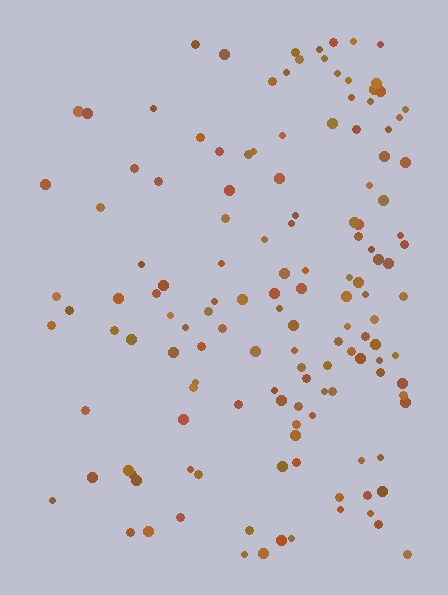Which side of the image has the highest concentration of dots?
The right.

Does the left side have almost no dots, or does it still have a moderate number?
Still a moderate number, just noticeably fewer than the right.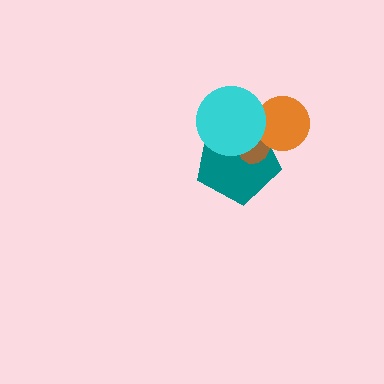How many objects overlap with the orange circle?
3 objects overlap with the orange circle.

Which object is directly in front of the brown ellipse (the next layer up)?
The orange circle is directly in front of the brown ellipse.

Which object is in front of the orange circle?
The cyan circle is in front of the orange circle.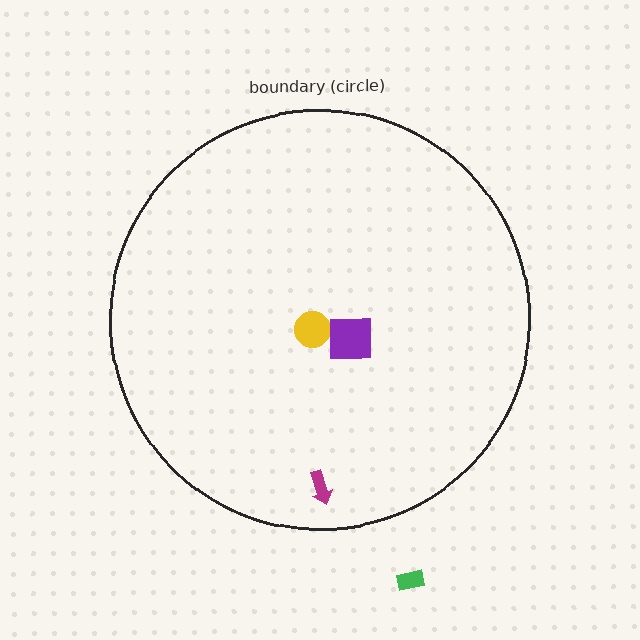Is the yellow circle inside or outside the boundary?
Inside.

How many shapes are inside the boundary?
3 inside, 1 outside.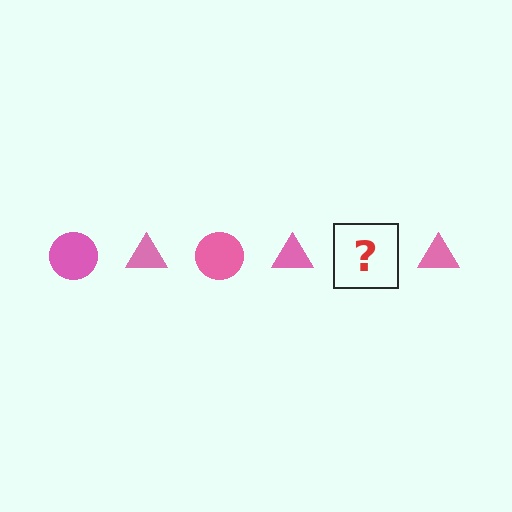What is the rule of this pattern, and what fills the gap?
The rule is that the pattern cycles through circle, triangle shapes in pink. The gap should be filled with a pink circle.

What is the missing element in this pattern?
The missing element is a pink circle.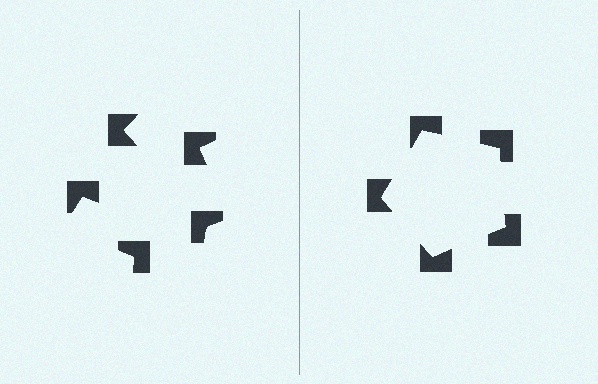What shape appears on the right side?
An illusory pentagon.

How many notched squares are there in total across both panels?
10 — 5 on each side.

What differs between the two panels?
The notched squares are positioned identically on both sides; only the wedge orientations differ. On the right they align to a pentagon; on the left they are misaligned.